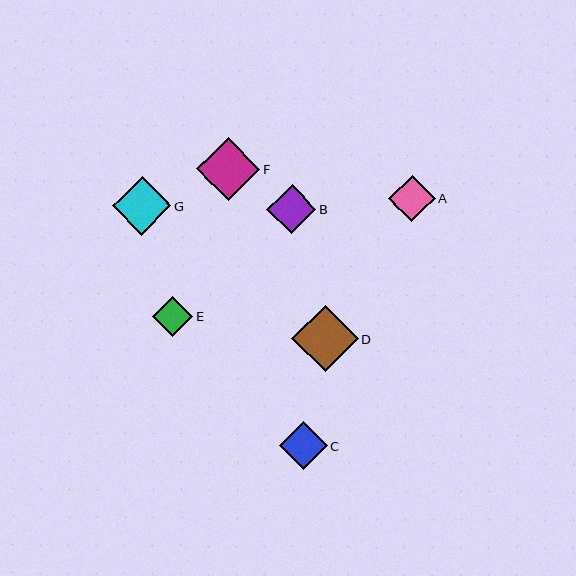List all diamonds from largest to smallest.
From largest to smallest: D, F, G, B, C, A, E.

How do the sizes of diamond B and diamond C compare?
Diamond B and diamond C are approximately the same size.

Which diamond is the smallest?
Diamond E is the smallest with a size of approximately 40 pixels.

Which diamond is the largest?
Diamond D is the largest with a size of approximately 66 pixels.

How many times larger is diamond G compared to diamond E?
Diamond G is approximately 1.5 times the size of diamond E.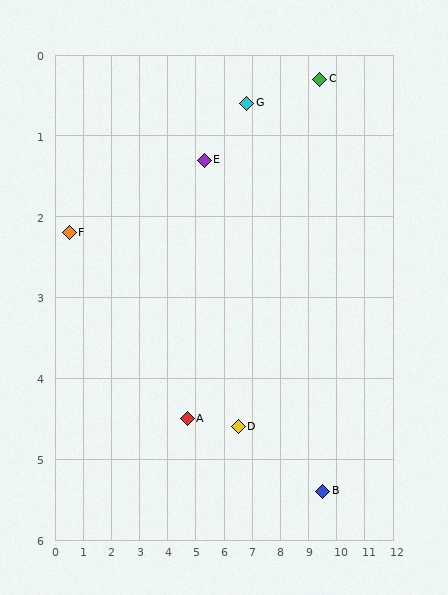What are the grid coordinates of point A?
Point A is at approximately (4.7, 4.5).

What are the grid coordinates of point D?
Point D is at approximately (6.5, 4.6).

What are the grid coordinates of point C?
Point C is at approximately (9.4, 0.3).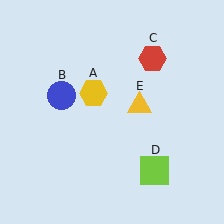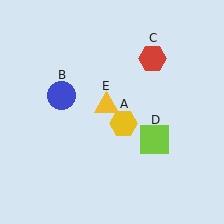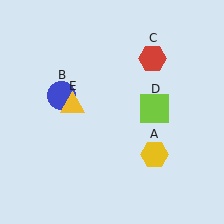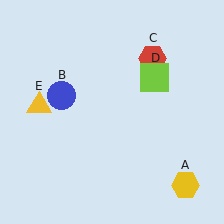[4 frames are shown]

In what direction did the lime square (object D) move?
The lime square (object D) moved up.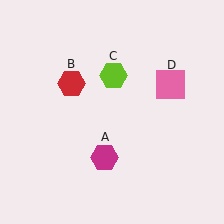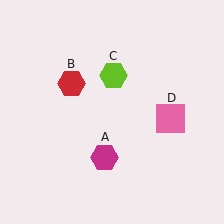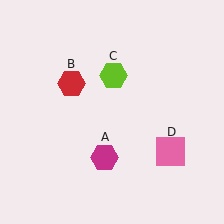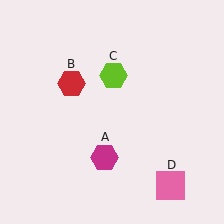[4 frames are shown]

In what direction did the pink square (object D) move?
The pink square (object D) moved down.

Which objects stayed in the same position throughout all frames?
Magenta hexagon (object A) and red hexagon (object B) and lime hexagon (object C) remained stationary.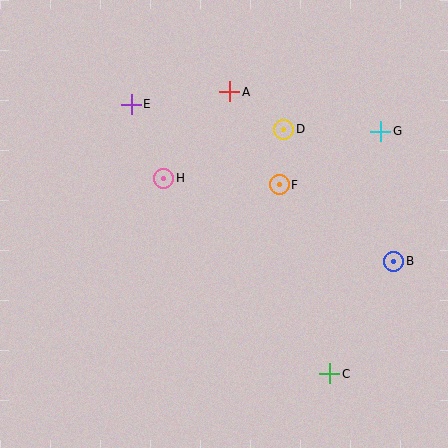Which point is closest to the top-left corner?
Point E is closest to the top-left corner.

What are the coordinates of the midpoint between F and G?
The midpoint between F and G is at (330, 158).